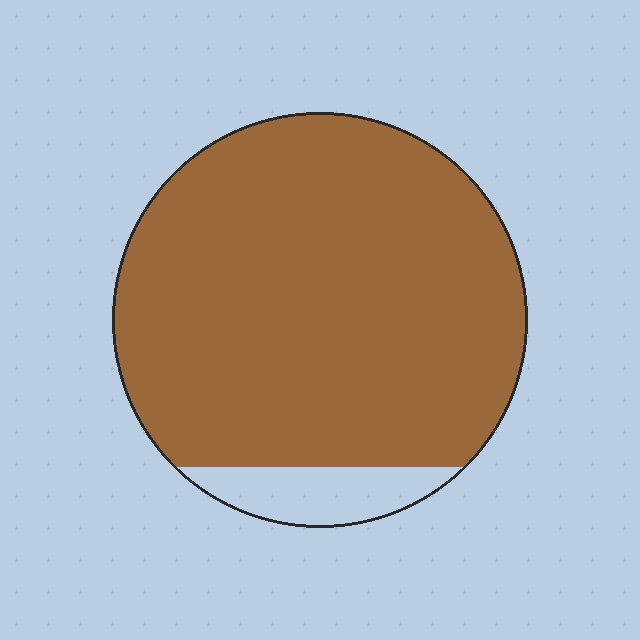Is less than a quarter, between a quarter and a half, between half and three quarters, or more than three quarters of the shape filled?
More than three quarters.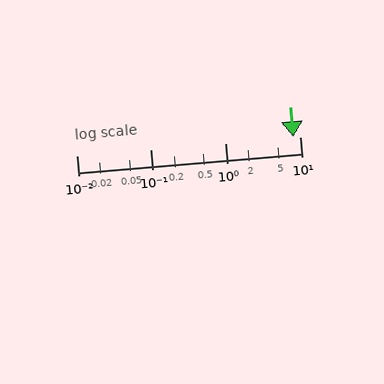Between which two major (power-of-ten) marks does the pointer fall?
The pointer is between 1 and 10.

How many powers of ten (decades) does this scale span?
The scale spans 3 decades, from 0.01 to 10.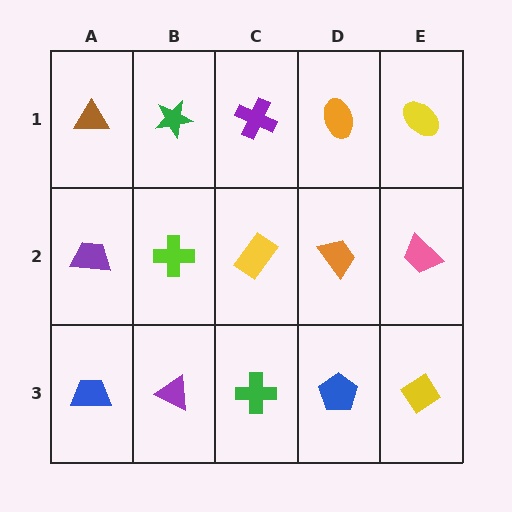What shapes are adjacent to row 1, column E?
A pink trapezoid (row 2, column E), an orange ellipse (row 1, column D).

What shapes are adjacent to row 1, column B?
A lime cross (row 2, column B), a brown triangle (row 1, column A), a purple cross (row 1, column C).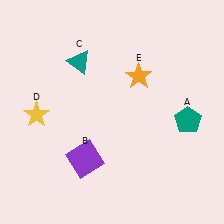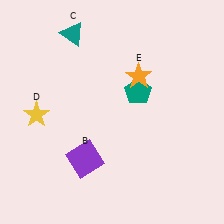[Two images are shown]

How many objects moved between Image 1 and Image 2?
2 objects moved between the two images.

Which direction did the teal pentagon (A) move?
The teal pentagon (A) moved left.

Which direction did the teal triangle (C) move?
The teal triangle (C) moved up.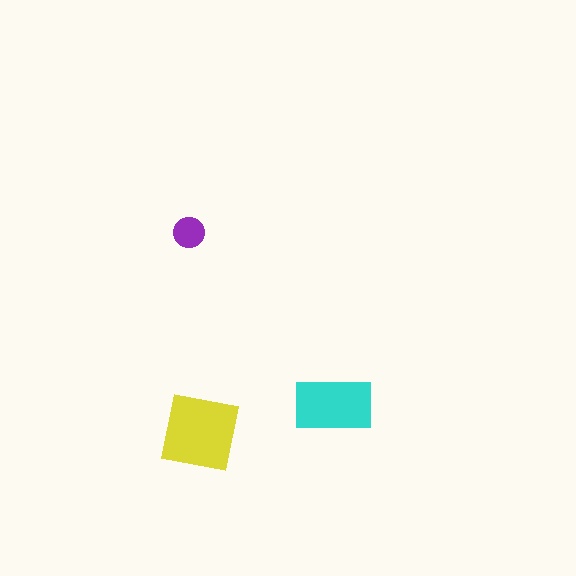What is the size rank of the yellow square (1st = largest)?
1st.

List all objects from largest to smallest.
The yellow square, the cyan rectangle, the purple circle.